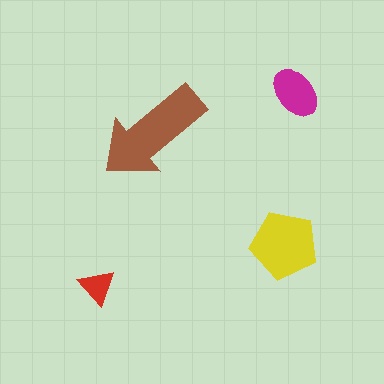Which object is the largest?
The brown arrow.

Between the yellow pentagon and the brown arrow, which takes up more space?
The brown arrow.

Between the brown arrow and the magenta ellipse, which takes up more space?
The brown arrow.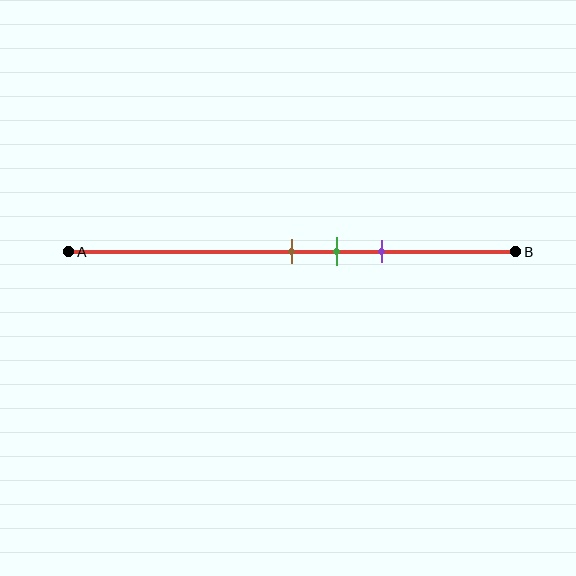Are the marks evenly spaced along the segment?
Yes, the marks are approximately evenly spaced.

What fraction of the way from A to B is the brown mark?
The brown mark is approximately 50% (0.5) of the way from A to B.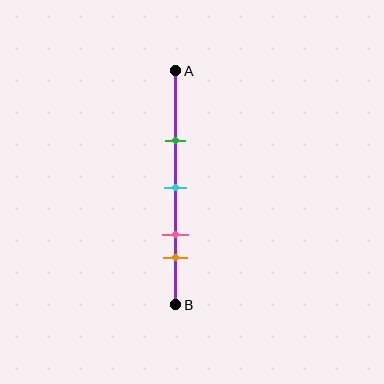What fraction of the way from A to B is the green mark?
The green mark is approximately 30% (0.3) of the way from A to B.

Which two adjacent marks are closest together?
The pink and orange marks are the closest adjacent pair.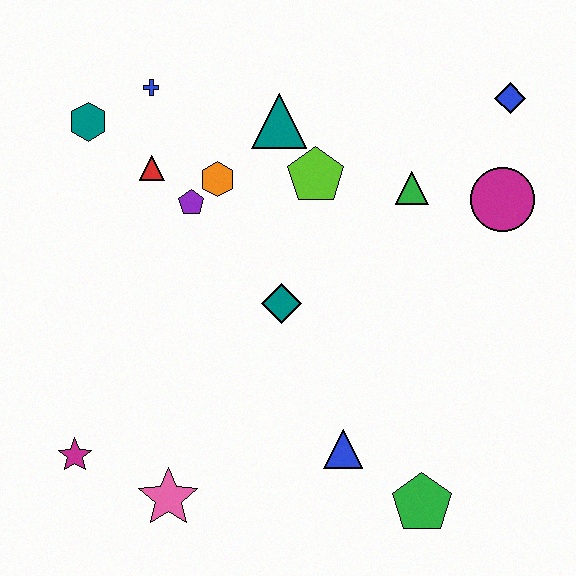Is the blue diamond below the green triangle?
No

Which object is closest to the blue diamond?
The magenta circle is closest to the blue diamond.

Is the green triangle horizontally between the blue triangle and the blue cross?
No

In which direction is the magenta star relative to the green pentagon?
The magenta star is to the left of the green pentagon.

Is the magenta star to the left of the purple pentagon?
Yes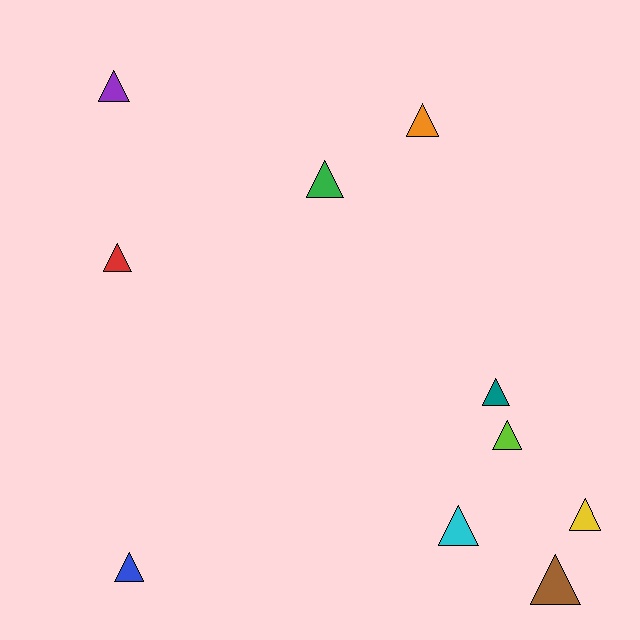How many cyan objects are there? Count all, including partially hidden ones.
There is 1 cyan object.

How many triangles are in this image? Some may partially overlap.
There are 10 triangles.